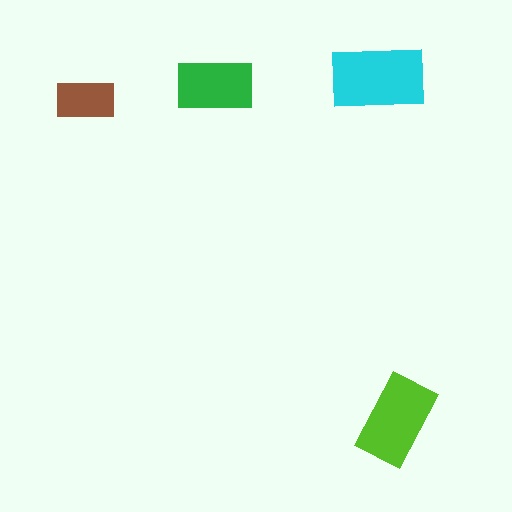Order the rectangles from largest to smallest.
the cyan one, the lime one, the green one, the brown one.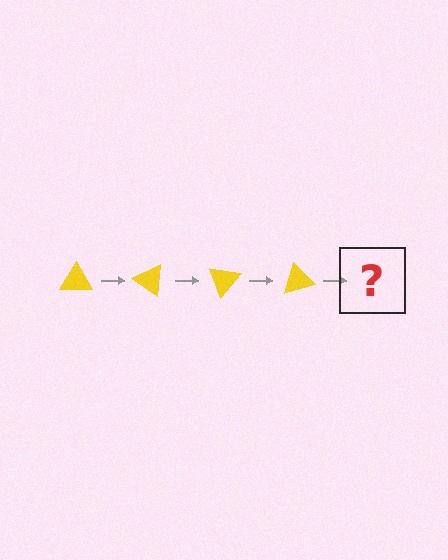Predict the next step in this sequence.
The next step is a yellow triangle rotated 140 degrees.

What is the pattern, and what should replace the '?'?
The pattern is that the triangle rotates 35 degrees each step. The '?' should be a yellow triangle rotated 140 degrees.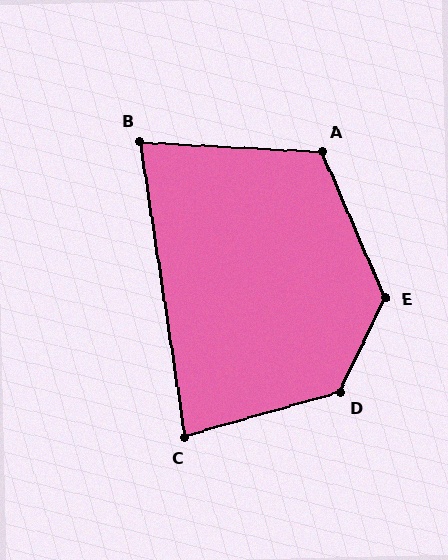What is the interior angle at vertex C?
Approximately 83 degrees (acute).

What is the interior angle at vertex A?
Approximately 116 degrees (obtuse).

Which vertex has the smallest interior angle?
B, at approximately 78 degrees.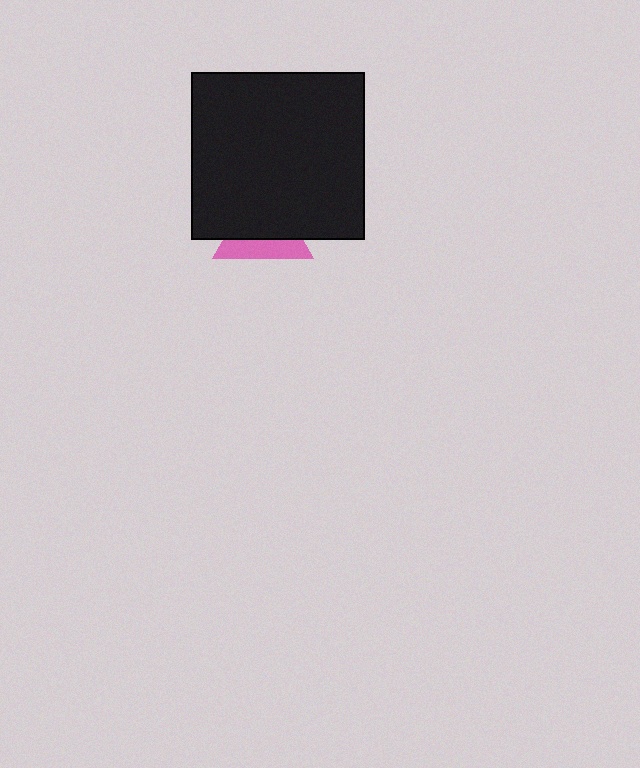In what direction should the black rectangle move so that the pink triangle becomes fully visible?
The black rectangle should move up. That is the shortest direction to clear the overlap and leave the pink triangle fully visible.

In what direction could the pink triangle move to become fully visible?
The pink triangle could move down. That would shift it out from behind the black rectangle entirely.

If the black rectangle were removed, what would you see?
You would see the complete pink triangle.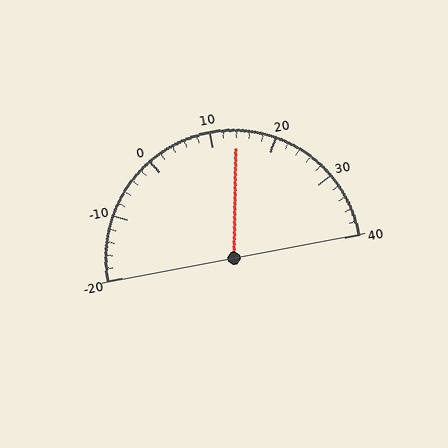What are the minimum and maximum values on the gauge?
The gauge ranges from -20 to 40.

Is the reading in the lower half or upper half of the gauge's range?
The reading is in the upper half of the range (-20 to 40).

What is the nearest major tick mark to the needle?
The nearest major tick mark is 10.